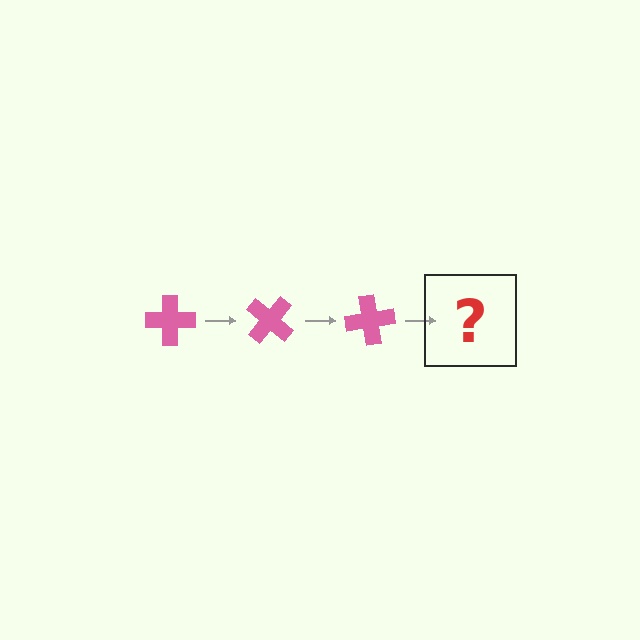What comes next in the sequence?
The next element should be a pink cross rotated 120 degrees.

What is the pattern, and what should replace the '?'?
The pattern is that the cross rotates 40 degrees each step. The '?' should be a pink cross rotated 120 degrees.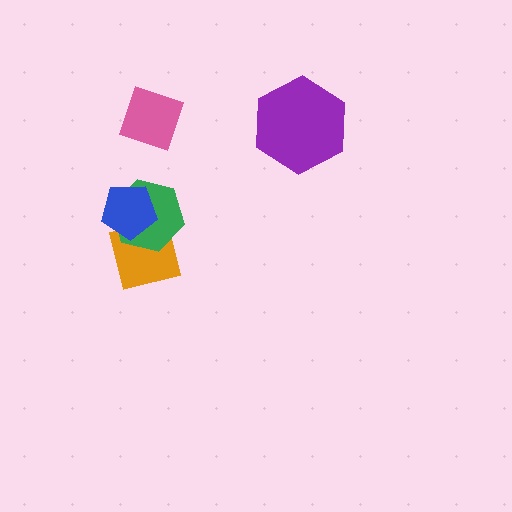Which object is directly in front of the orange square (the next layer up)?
The green hexagon is directly in front of the orange square.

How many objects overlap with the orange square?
2 objects overlap with the orange square.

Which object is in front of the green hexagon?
The blue pentagon is in front of the green hexagon.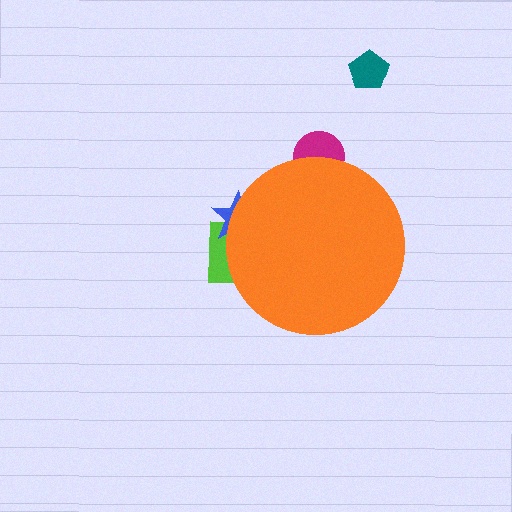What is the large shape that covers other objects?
An orange circle.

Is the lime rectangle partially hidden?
Yes, the lime rectangle is partially hidden behind the orange circle.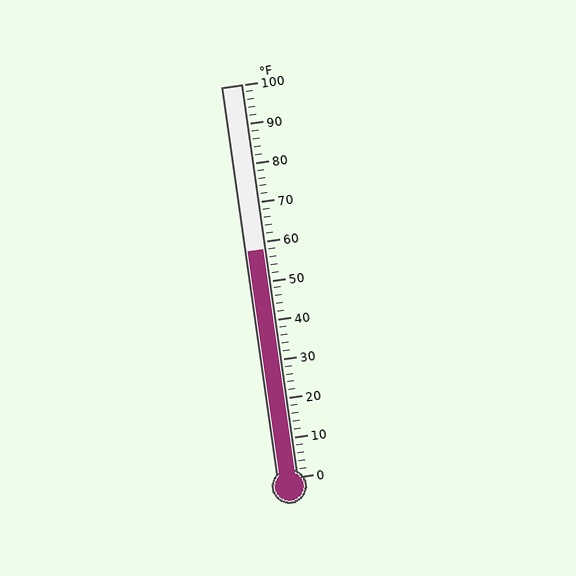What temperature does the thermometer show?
The thermometer shows approximately 58°F.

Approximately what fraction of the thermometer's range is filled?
The thermometer is filled to approximately 60% of its range.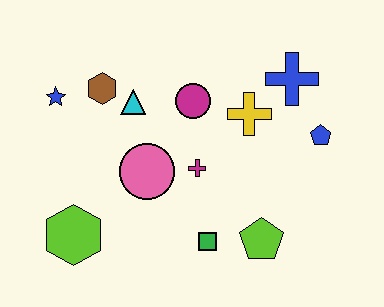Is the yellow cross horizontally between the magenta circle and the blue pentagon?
Yes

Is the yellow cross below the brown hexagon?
Yes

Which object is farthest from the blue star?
The blue pentagon is farthest from the blue star.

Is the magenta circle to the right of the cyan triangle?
Yes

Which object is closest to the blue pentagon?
The blue cross is closest to the blue pentagon.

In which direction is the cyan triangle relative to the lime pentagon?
The cyan triangle is above the lime pentagon.